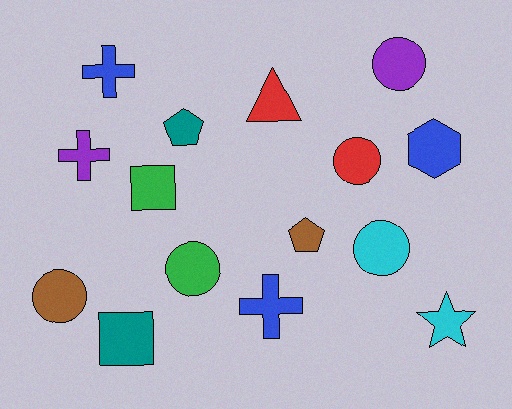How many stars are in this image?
There is 1 star.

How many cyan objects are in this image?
There are 2 cyan objects.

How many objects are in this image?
There are 15 objects.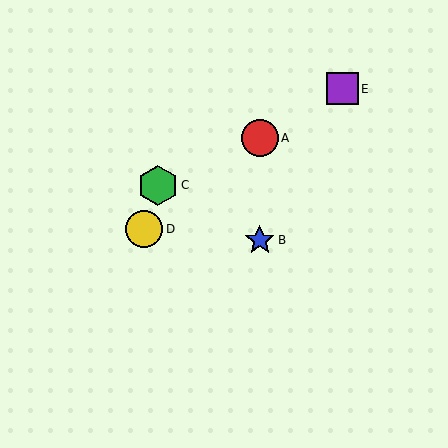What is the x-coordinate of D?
Object D is at x≈144.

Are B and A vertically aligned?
Yes, both are at x≈260.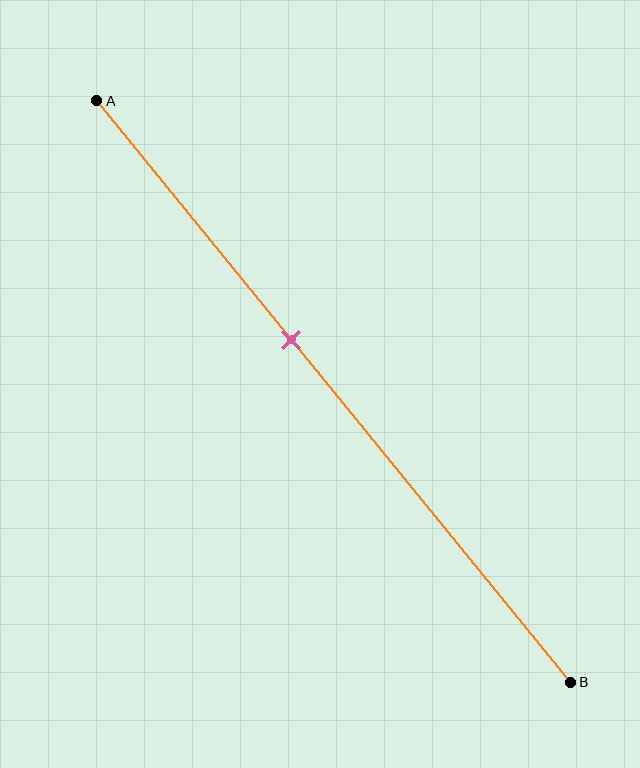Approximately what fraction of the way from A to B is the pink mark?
The pink mark is approximately 40% of the way from A to B.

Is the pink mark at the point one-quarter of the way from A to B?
No, the mark is at about 40% from A, not at the 25% one-quarter point.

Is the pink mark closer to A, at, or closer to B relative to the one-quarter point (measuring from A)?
The pink mark is closer to point B than the one-quarter point of segment AB.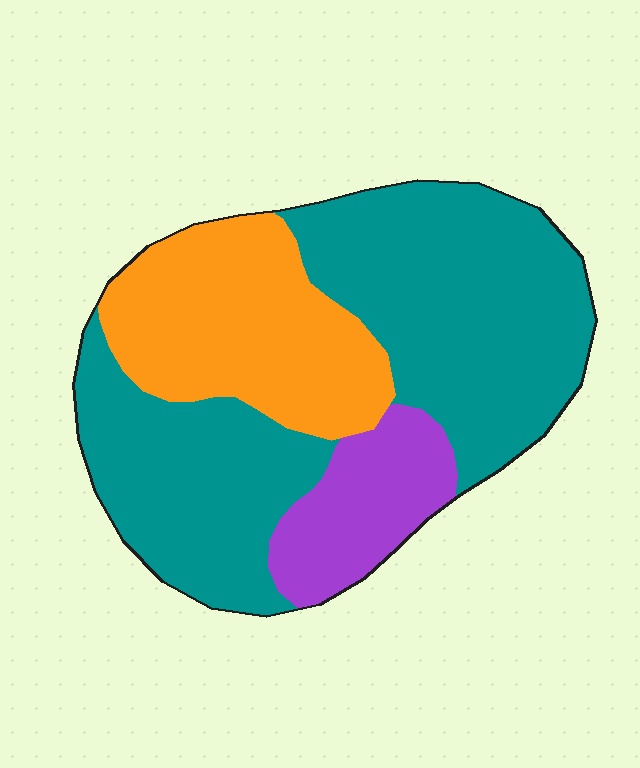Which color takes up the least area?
Purple, at roughly 15%.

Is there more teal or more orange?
Teal.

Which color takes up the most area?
Teal, at roughly 60%.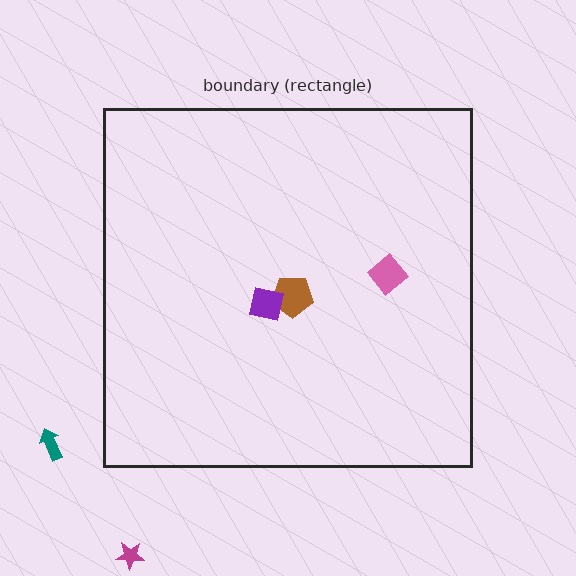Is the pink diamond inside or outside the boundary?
Inside.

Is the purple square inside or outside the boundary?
Inside.